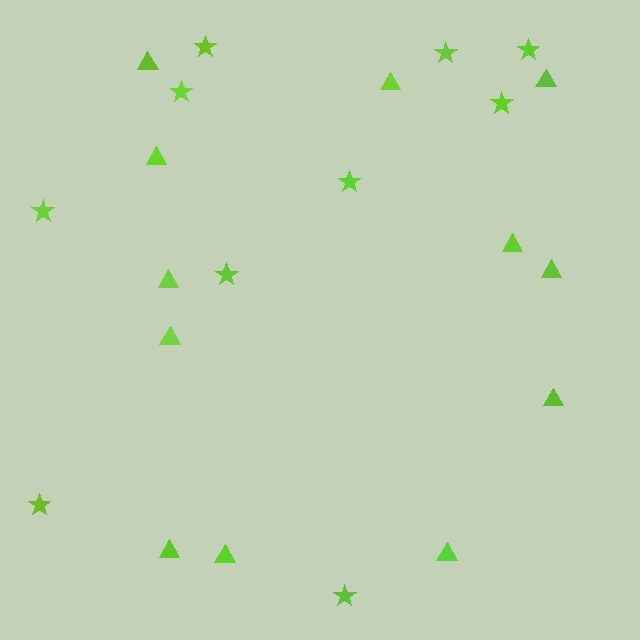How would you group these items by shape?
There are 2 groups: one group of stars (10) and one group of triangles (12).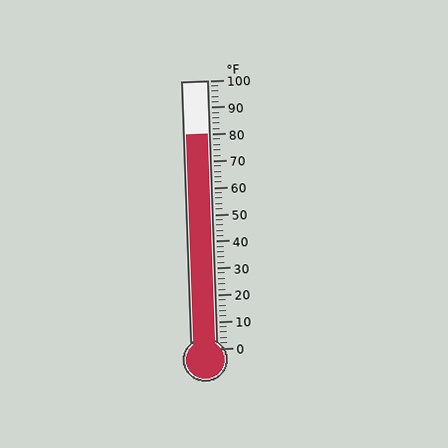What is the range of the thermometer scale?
The thermometer scale ranges from 0°F to 100°F.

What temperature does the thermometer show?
The thermometer shows approximately 80°F.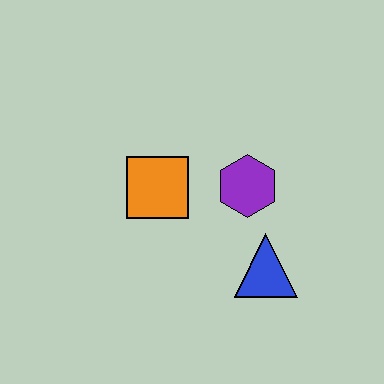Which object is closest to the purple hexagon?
The blue triangle is closest to the purple hexagon.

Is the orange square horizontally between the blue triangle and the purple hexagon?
No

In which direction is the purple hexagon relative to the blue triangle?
The purple hexagon is above the blue triangle.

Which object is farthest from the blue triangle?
The orange square is farthest from the blue triangle.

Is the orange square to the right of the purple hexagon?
No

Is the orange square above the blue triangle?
Yes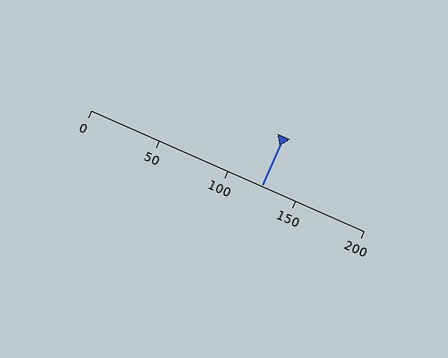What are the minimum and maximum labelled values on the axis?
The axis runs from 0 to 200.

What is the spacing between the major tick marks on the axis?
The major ticks are spaced 50 apart.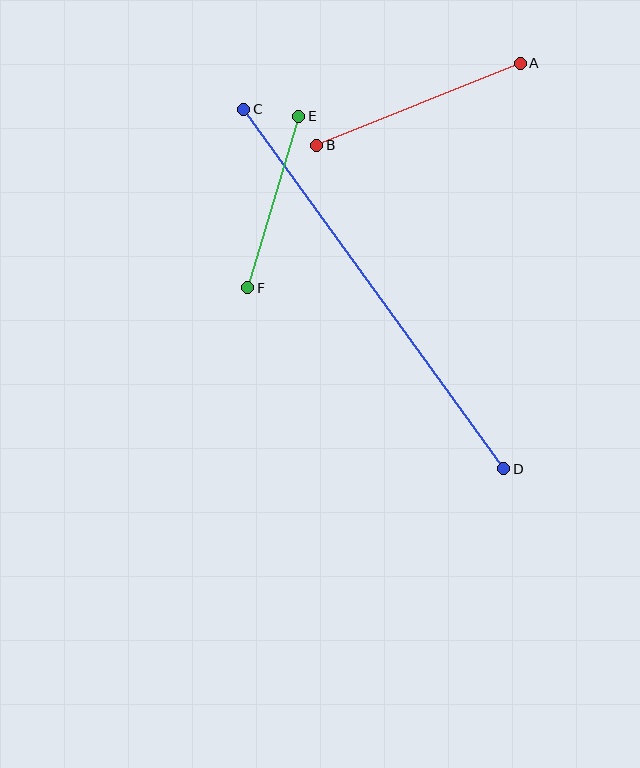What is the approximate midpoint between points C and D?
The midpoint is at approximately (374, 289) pixels.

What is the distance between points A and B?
The distance is approximately 219 pixels.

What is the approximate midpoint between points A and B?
The midpoint is at approximately (419, 104) pixels.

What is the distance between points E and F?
The distance is approximately 179 pixels.